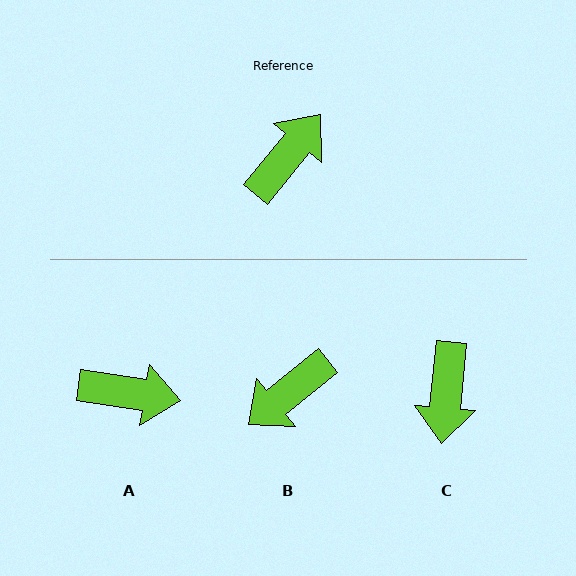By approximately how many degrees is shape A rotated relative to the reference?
Approximately 60 degrees clockwise.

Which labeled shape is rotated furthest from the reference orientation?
B, about 168 degrees away.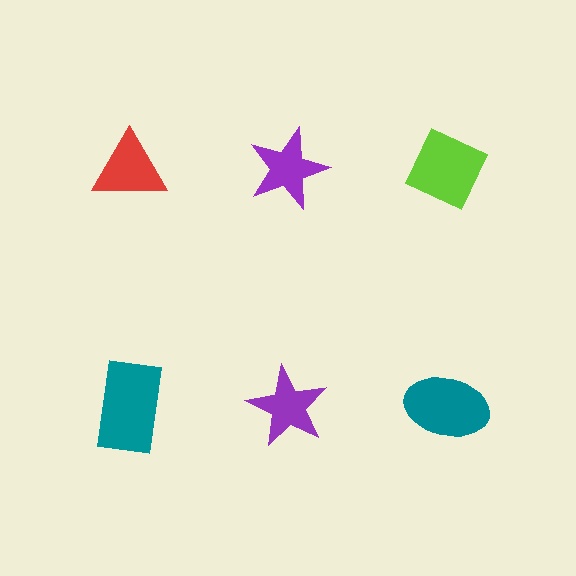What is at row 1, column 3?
A lime diamond.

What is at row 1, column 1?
A red triangle.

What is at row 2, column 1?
A teal rectangle.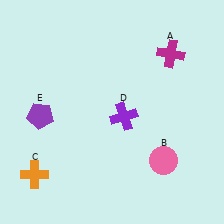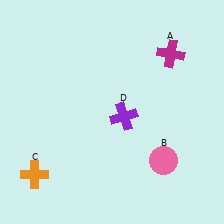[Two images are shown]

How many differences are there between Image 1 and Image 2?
There is 1 difference between the two images.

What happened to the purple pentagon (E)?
The purple pentagon (E) was removed in Image 2. It was in the bottom-left area of Image 1.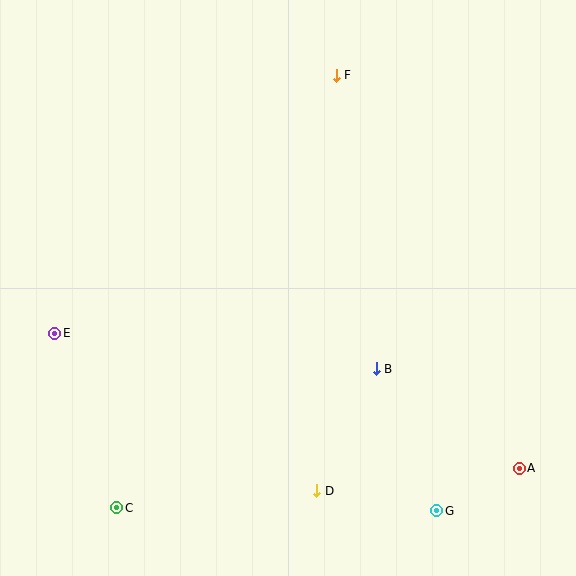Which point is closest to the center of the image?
Point B at (376, 369) is closest to the center.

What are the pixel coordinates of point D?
Point D is at (317, 491).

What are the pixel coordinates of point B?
Point B is at (376, 369).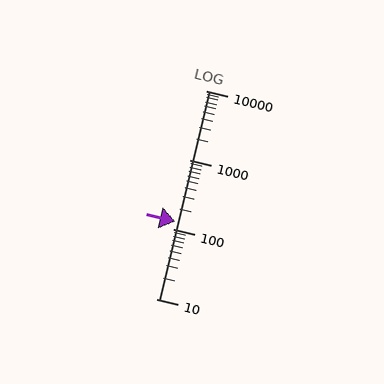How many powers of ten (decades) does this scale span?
The scale spans 3 decades, from 10 to 10000.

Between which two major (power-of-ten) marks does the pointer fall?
The pointer is between 100 and 1000.